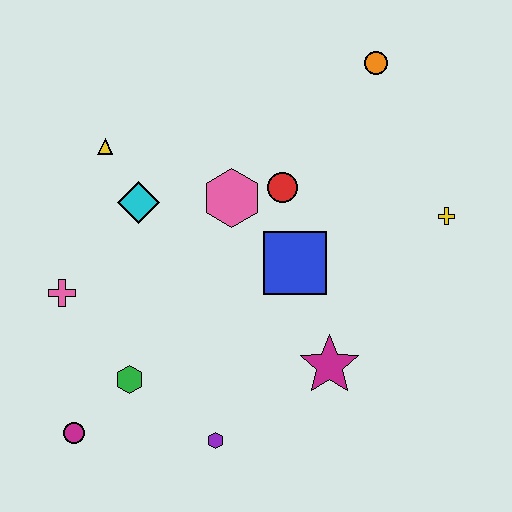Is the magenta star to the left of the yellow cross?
Yes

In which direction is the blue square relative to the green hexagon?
The blue square is to the right of the green hexagon.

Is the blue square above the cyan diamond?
No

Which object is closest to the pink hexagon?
The red circle is closest to the pink hexagon.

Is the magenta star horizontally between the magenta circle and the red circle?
No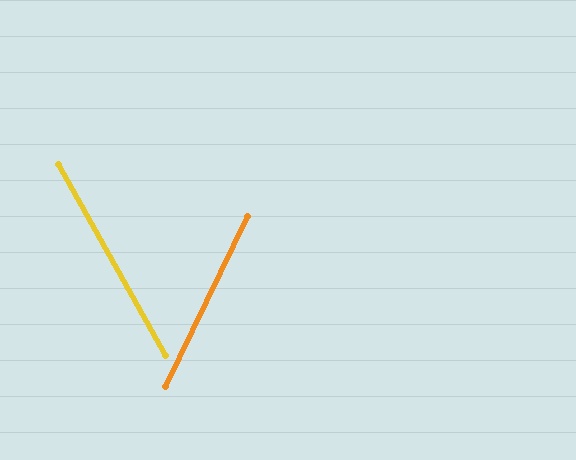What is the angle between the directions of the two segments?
Approximately 55 degrees.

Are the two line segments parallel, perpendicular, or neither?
Neither parallel nor perpendicular — they differ by about 55°.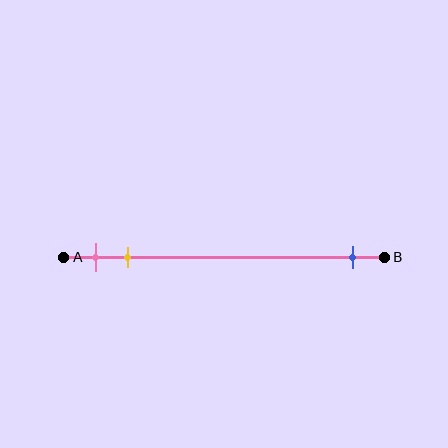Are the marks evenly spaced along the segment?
No, the marks are not evenly spaced.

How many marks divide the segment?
There are 3 marks dividing the segment.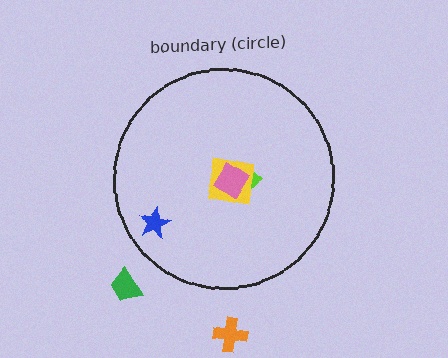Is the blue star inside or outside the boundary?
Inside.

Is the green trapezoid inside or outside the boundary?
Outside.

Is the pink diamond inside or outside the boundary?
Inside.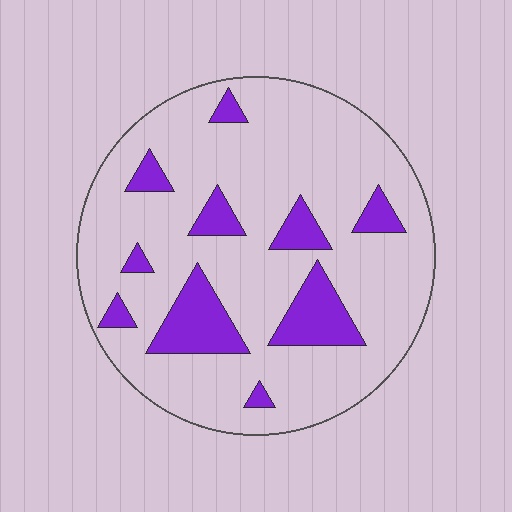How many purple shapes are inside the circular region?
10.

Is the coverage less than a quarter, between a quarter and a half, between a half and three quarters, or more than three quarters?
Less than a quarter.